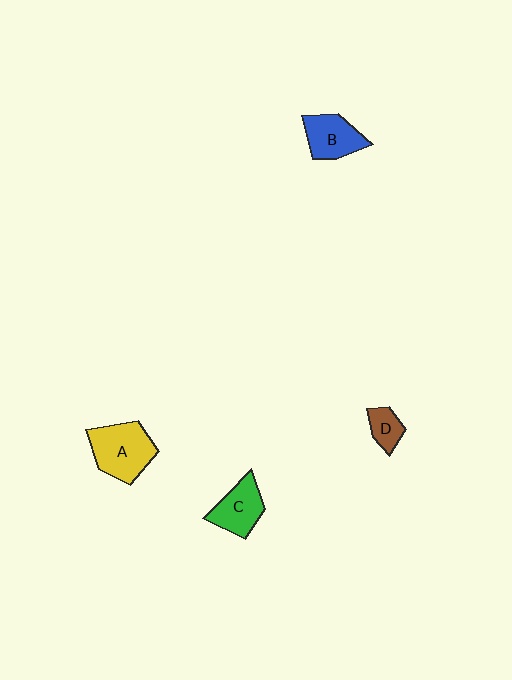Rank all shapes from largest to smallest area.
From largest to smallest: A (yellow), B (blue), C (green), D (brown).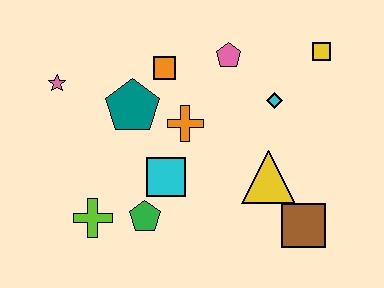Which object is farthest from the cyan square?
The yellow square is farthest from the cyan square.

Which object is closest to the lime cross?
The green pentagon is closest to the lime cross.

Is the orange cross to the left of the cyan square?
No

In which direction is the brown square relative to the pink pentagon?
The brown square is below the pink pentagon.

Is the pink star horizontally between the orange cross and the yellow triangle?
No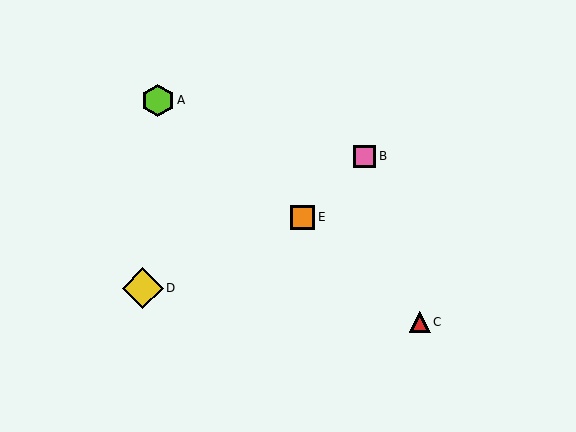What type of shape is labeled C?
Shape C is a red triangle.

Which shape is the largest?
The yellow diamond (labeled D) is the largest.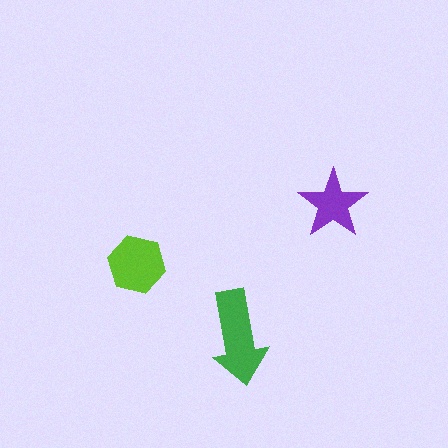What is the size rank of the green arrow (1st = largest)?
1st.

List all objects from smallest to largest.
The purple star, the lime hexagon, the green arrow.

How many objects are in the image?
There are 3 objects in the image.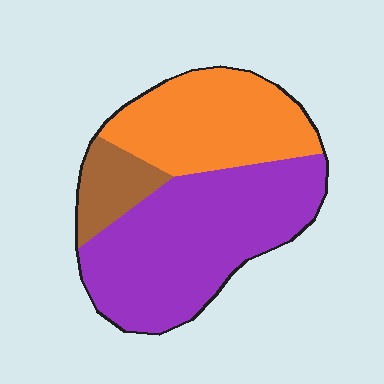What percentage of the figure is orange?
Orange covers about 35% of the figure.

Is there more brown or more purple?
Purple.